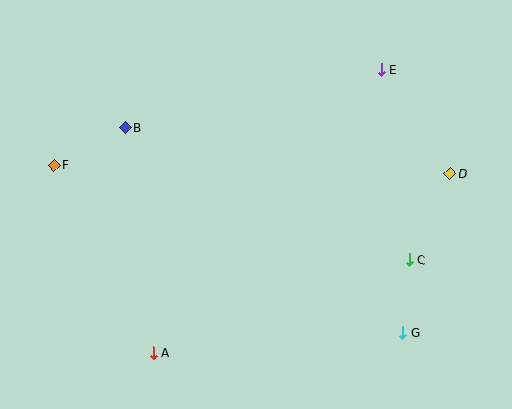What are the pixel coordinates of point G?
Point G is at (403, 333).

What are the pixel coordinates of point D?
Point D is at (450, 174).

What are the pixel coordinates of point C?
Point C is at (409, 260).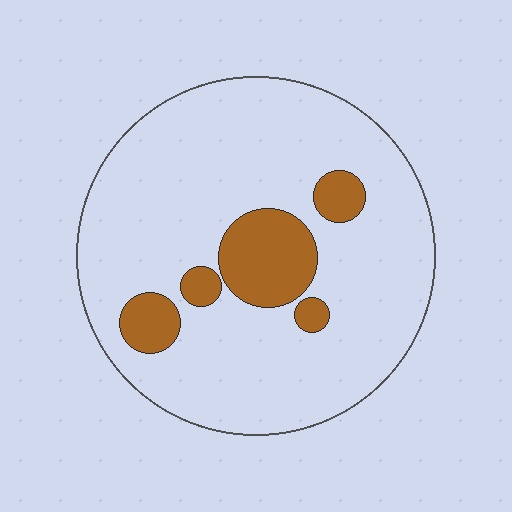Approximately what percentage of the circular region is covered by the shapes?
Approximately 15%.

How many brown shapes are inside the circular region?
5.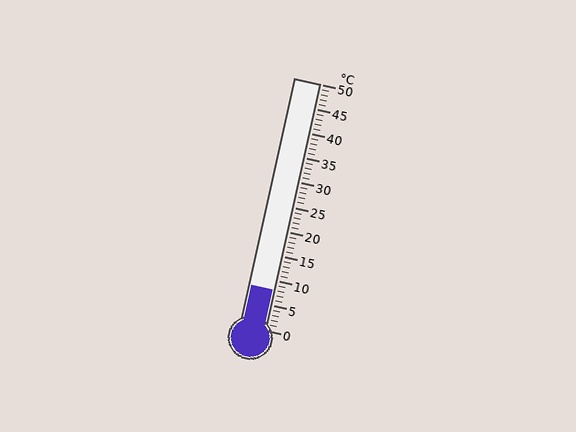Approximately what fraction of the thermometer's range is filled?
The thermometer is filled to approximately 15% of its range.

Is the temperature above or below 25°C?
The temperature is below 25°C.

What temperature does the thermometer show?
The thermometer shows approximately 8°C.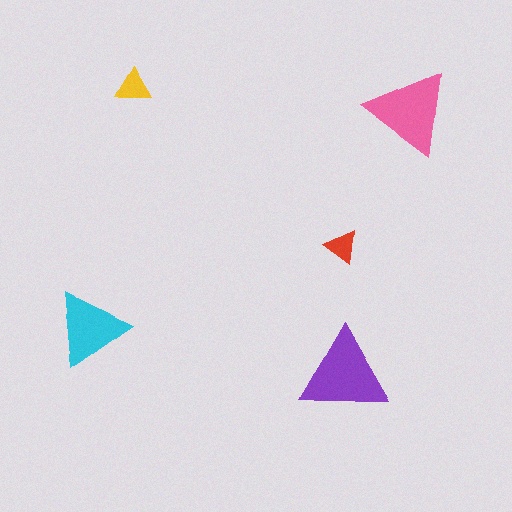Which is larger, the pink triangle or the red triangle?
The pink one.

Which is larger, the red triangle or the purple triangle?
The purple one.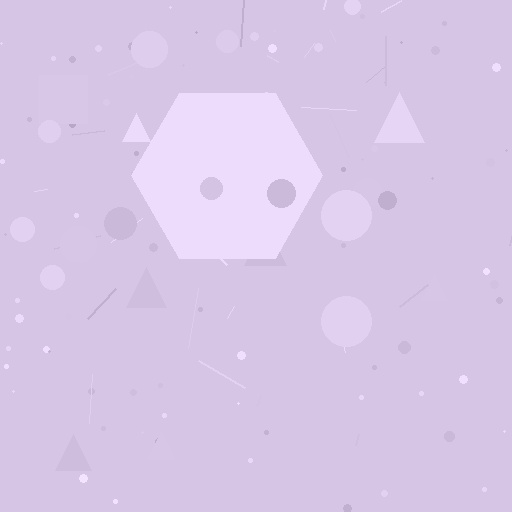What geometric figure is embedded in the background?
A hexagon is embedded in the background.